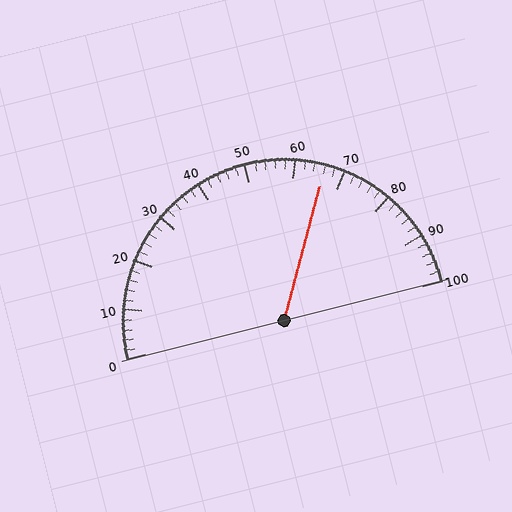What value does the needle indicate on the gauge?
The needle indicates approximately 66.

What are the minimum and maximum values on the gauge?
The gauge ranges from 0 to 100.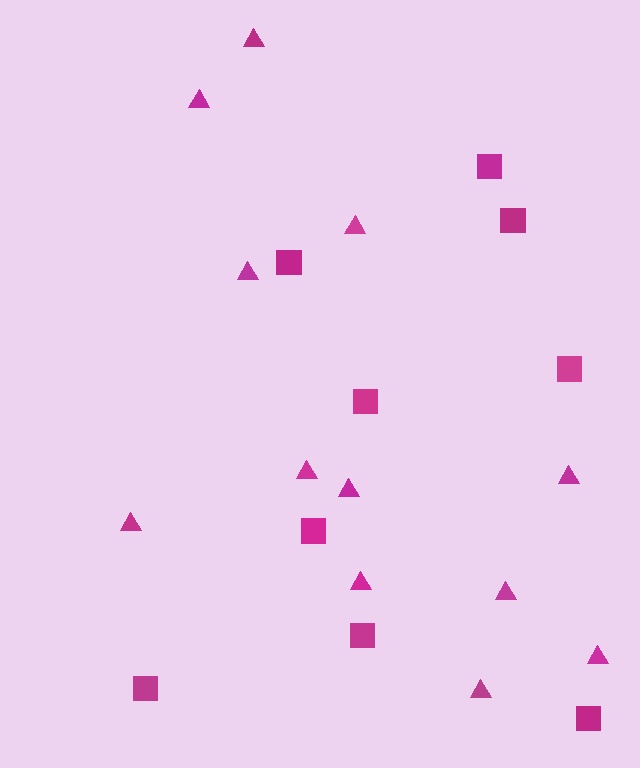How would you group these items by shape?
There are 2 groups: one group of squares (9) and one group of triangles (12).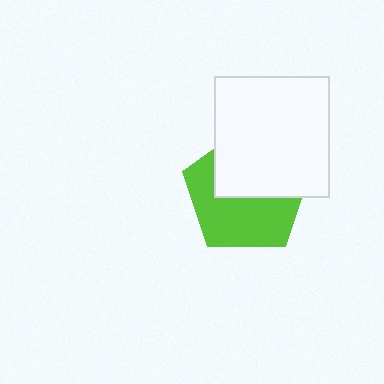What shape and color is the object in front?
The object in front is a white rectangle.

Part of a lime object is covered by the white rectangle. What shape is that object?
It is a pentagon.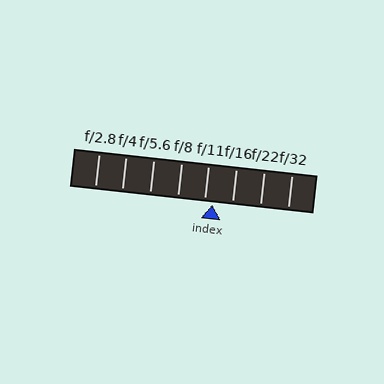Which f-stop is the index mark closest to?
The index mark is closest to f/11.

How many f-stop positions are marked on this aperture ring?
There are 8 f-stop positions marked.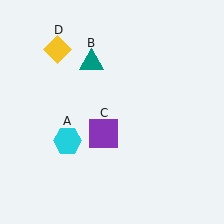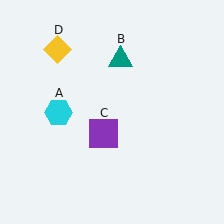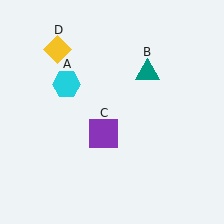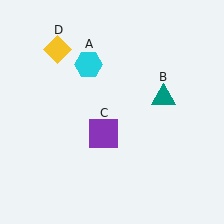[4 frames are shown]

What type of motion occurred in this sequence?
The cyan hexagon (object A), teal triangle (object B) rotated clockwise around the center of the scene.